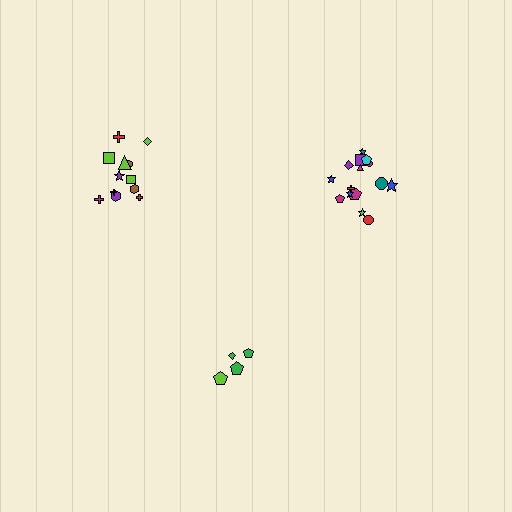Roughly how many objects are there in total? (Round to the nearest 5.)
Roughly 30 objects in total.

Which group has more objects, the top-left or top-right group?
The top-right group.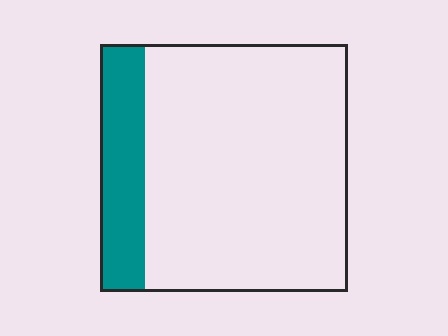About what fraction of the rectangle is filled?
About one sixth (1/6).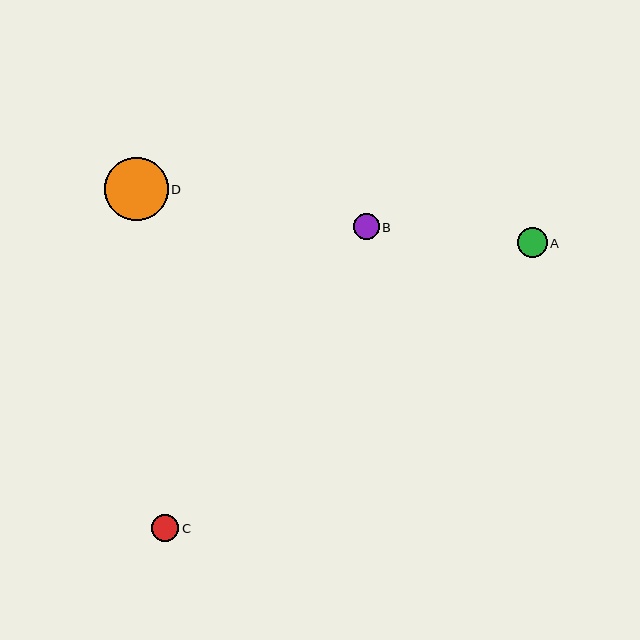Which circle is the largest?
Circle D is the largest with a size of approximately 63 pixels.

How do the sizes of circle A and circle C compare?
Circle A and circle C are approximately the same size.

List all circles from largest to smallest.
From largest to smallest: D, A, C, B.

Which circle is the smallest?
Circle B is the smallest with a size of approximately 26 pixels.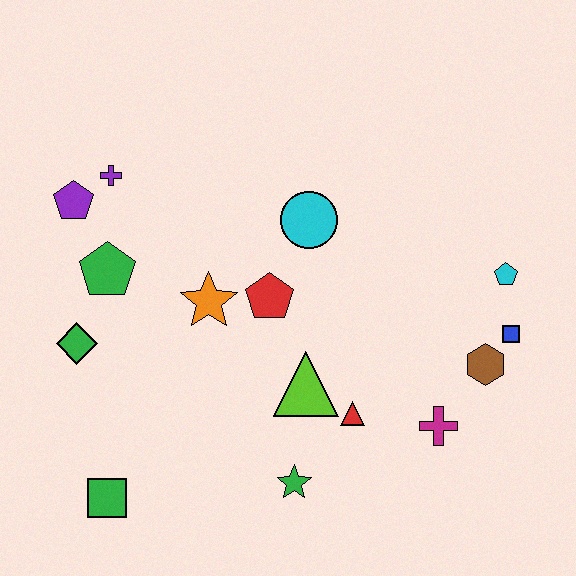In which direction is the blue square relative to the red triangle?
The blue square is to the right of the red triangle.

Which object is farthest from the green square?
The cyan pentagon is farthest from the green square.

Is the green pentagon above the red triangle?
Yes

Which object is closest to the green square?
The green diamond is closest to the green square.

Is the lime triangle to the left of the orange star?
No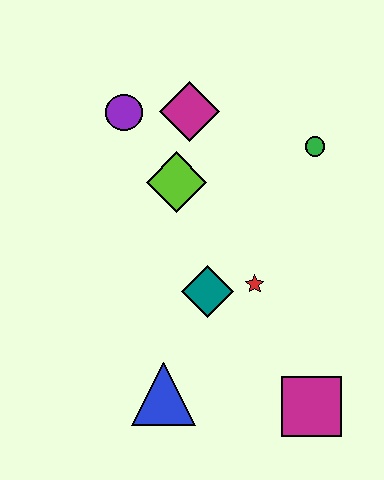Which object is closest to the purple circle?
The magenta diamond is closest to the purple circle.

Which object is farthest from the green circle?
The blue triangle is farthest from the green circle.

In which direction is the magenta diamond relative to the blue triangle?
The magenta diamond is above the blue triangle.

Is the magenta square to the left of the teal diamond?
No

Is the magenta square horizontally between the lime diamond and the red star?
No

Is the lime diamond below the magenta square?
No